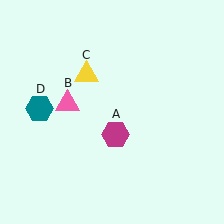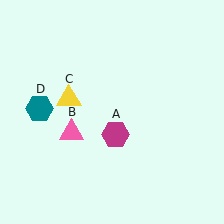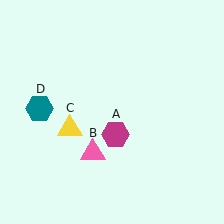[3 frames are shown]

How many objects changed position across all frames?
2 objects changed position: pink triangle (object B), yellow triangle (object C).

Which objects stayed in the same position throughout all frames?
Magenta hexagon (object A) and teal hexagon (object D) remained stationary.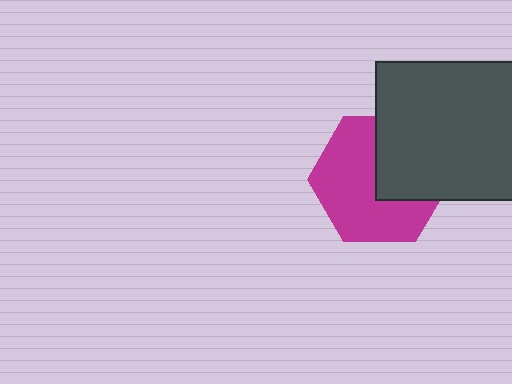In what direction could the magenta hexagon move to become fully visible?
The magenta hexagon could move toward the lower-left. That would shift it out from behind the dark gray square entirely.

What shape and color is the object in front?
The object in front is a dark gray square.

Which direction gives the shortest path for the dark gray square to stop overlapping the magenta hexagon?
Moving toward the upper-right gives the shortest separation.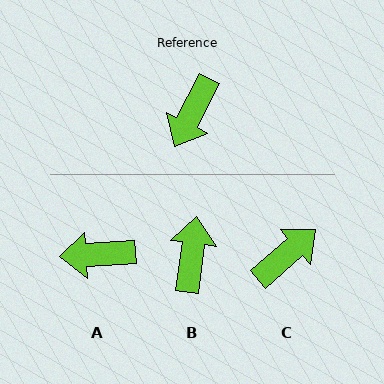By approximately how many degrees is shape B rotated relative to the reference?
Approximately 160 degrees clockwise.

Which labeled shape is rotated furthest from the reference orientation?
B, about 160 degrees away.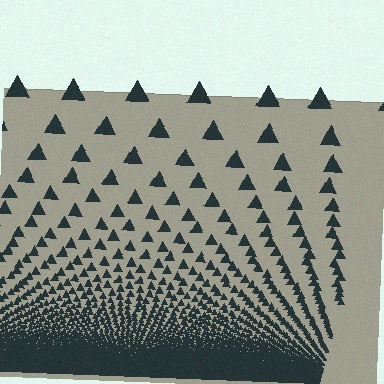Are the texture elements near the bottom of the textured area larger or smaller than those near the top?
Smaller. The gradient is inverted — elements near the bottom are smaller and denser.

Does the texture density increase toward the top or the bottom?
Density increases toward the bottom.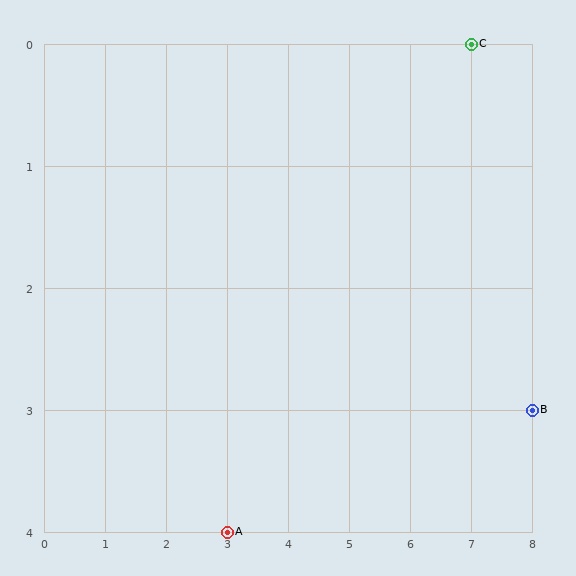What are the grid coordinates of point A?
Point A is at grid coordinates (3, 4).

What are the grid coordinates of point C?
Point C is at grid coordinates (7, 0).